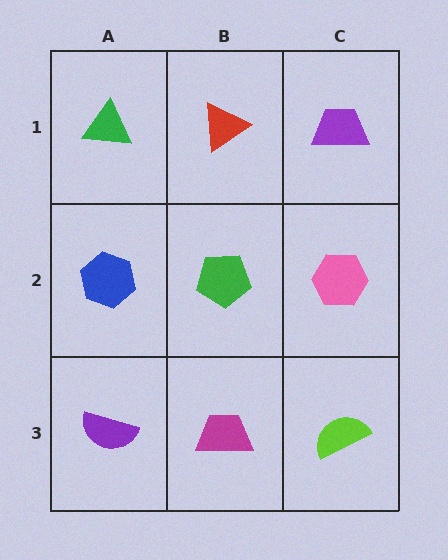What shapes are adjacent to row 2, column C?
A purple trapezoid (row 1, column C), a lime semicircle (row 3, column C), a green pentagon (row 2, column B).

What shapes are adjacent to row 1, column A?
A blue hexagon (row 2, column A), a red triangle (row 1, column B).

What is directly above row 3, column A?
A blue hexagon.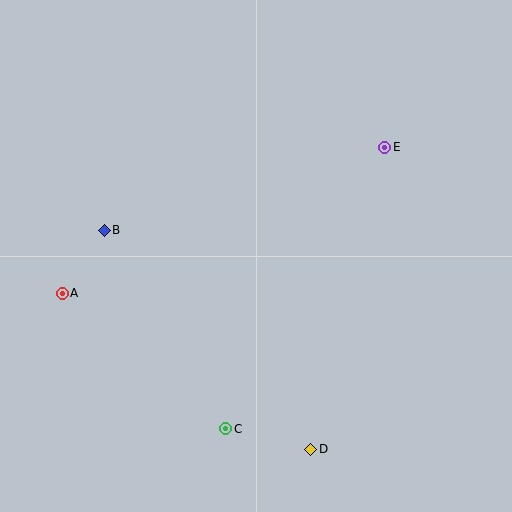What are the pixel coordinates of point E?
Point E is at (385, 147).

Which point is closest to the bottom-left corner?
Point A is closest to the bottom-left corner.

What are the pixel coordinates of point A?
Point A is at (62, 293).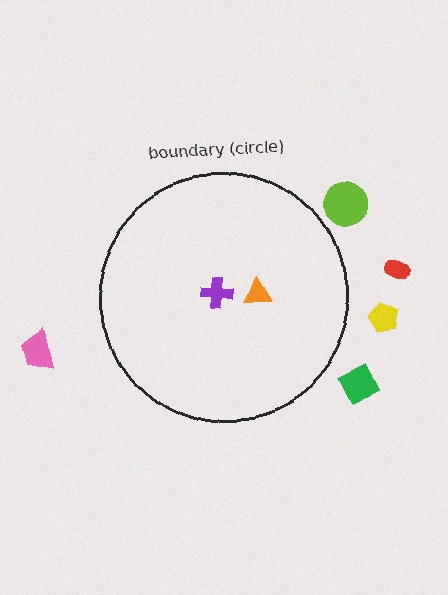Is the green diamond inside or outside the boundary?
Outside.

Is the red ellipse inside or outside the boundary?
Outside.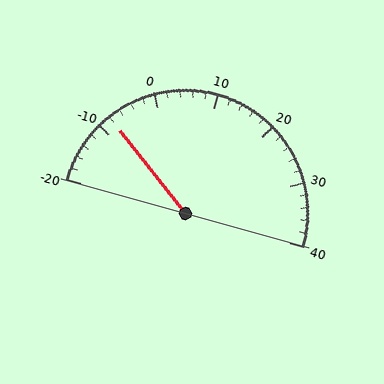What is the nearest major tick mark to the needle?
The nearest major tick mark is -10.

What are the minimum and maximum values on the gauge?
The gauge ranges from -20 to 40.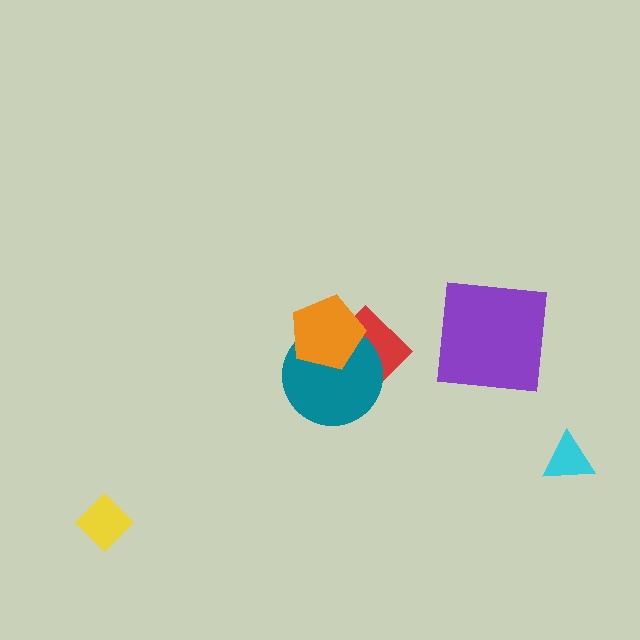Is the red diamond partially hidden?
Yes, it is partially covered by another shape.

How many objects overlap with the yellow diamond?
0 objects overlap with the yellow diamond.